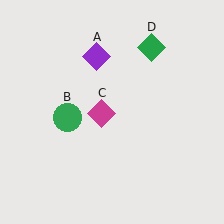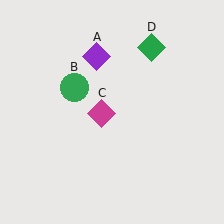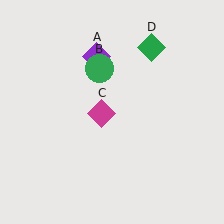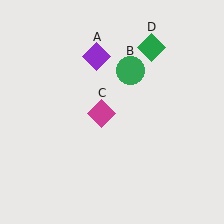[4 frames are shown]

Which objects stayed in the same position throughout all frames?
Purple diamond (object A) and magenta diamond (object C) and green diamond (object D) remained stationary.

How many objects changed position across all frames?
1 object changed position: green circle (object B).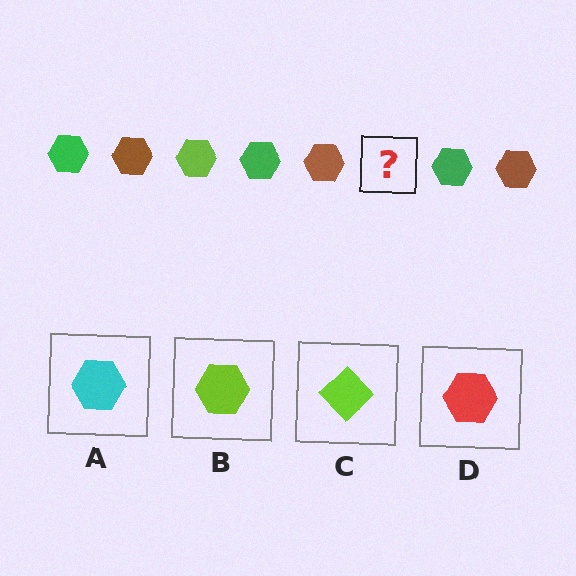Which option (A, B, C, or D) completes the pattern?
B.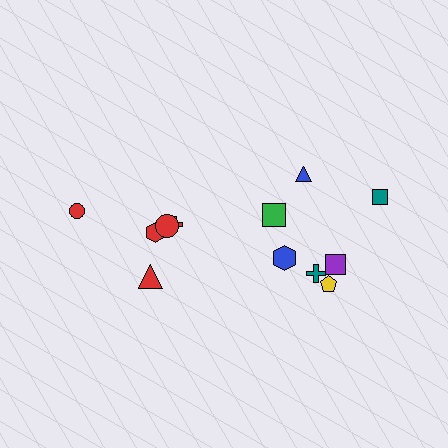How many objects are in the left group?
There are 5 objects.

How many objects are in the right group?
There are 7 objects.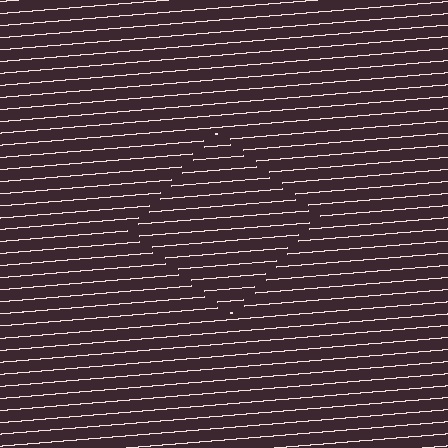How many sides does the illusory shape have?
4 sides — the line-ends trace a square.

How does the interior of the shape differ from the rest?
The interior of the shape contains the same grating, shifted by half a period — the contour is defined by the phase discontinuity where line-ends from the inner and outer gratings abut.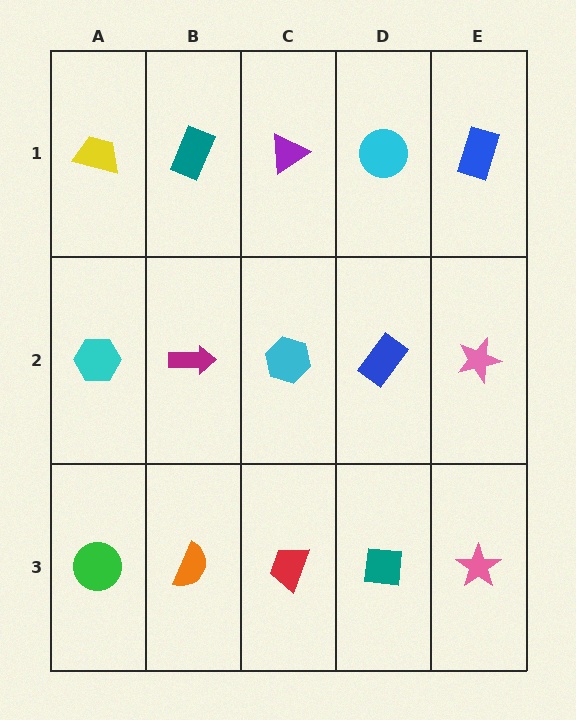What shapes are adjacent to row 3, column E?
A pink star (row 2, column E), a teal square (row 3, column D).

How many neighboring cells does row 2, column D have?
4.